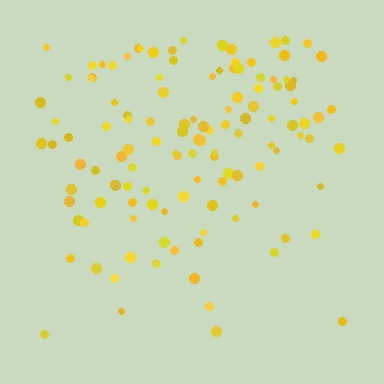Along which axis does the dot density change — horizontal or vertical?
Vertical.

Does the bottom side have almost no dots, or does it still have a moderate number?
Still a moderate number, just noticeably fewer than the top.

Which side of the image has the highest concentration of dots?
The top.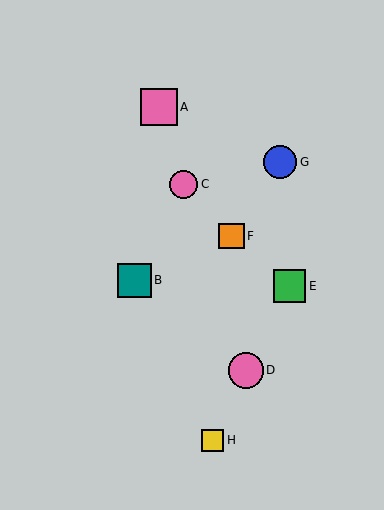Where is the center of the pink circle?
The center of the pink circle is at (246, 370).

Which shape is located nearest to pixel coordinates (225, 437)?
The yellow square (labeled H) at (213, 440) is nearest to that location.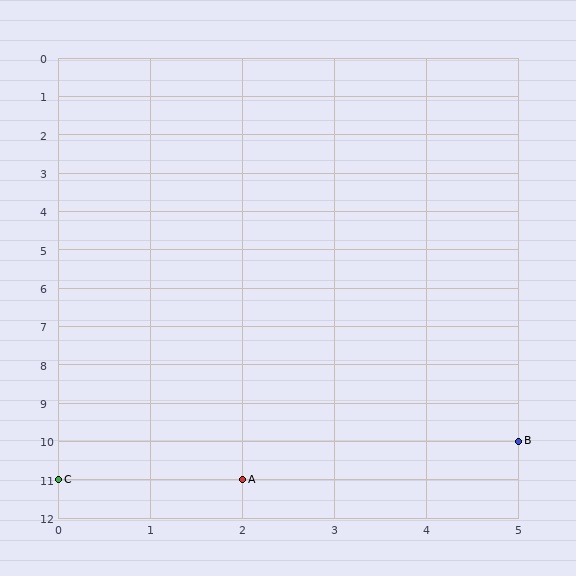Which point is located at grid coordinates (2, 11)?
Point A is at (2, 11).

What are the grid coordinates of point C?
Point C is at grid coordinates (0, 11).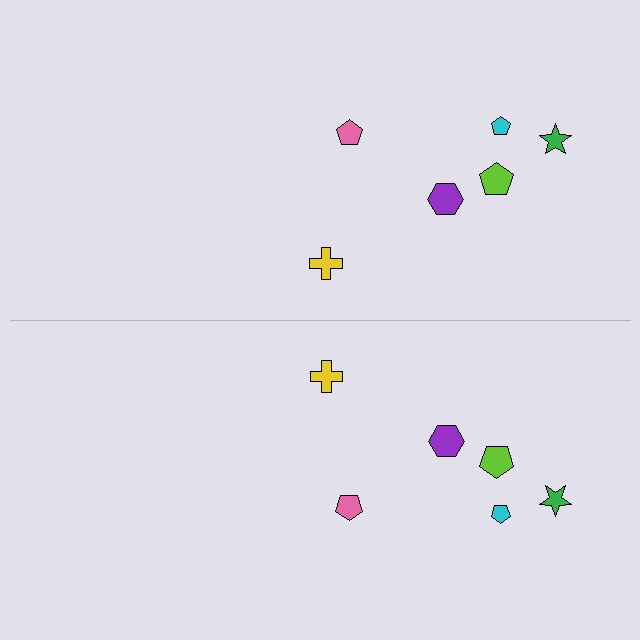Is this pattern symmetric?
Yes, this pattern has bilateral (reflection) symmetry.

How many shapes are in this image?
There are 12 shapes in this image.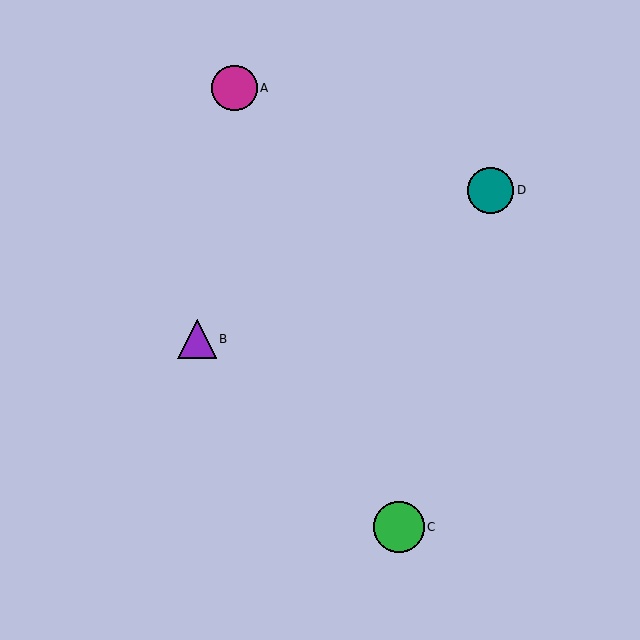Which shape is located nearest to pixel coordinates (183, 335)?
The purple triangle (labeled B) at (197, 339) is nearest to that location.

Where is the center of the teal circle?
The center of the teal circle is at (491, 190).